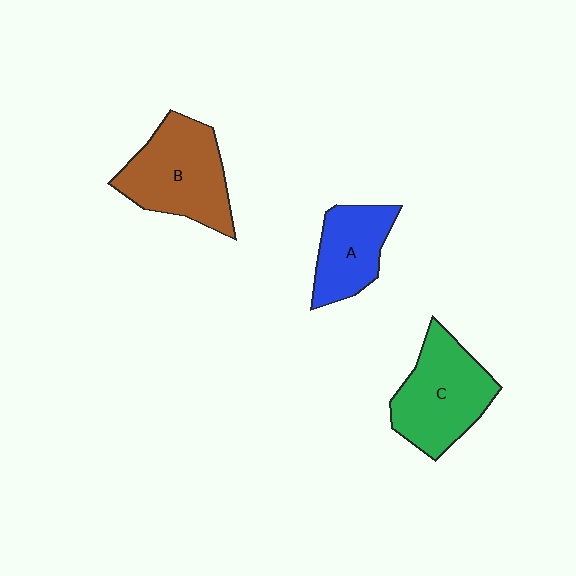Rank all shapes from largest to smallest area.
From largest to smallest: B (brown), C (green), A (blue).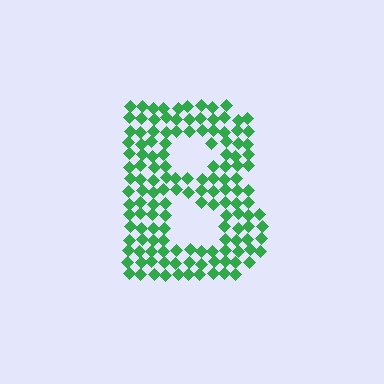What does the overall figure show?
The overall figure shows the letter B.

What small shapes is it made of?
It is made of small diamonds.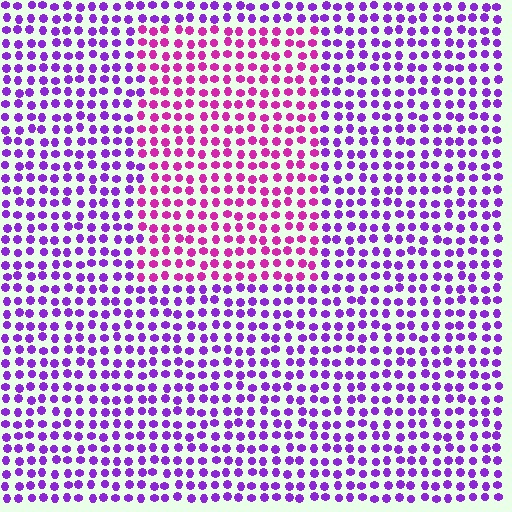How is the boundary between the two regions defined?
The boundary is defined purely by a slight shift in hue (about 39 degrees). Spacing, size, and orientation are identical on both sides.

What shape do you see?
I see a rectangle.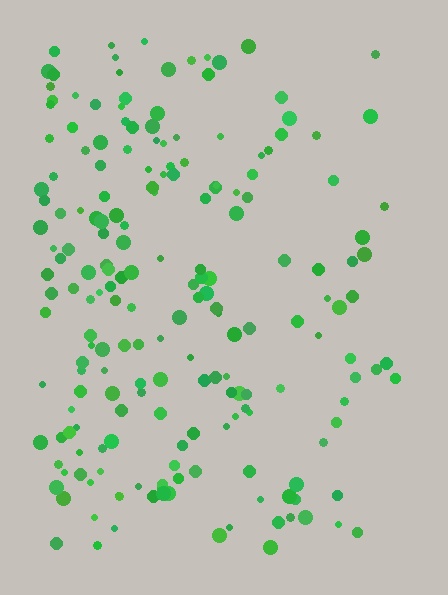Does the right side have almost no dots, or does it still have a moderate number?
Still a moderate number, just noticeably fewer than the left.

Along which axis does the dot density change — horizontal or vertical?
Horizontal.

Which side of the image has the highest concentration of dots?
The left.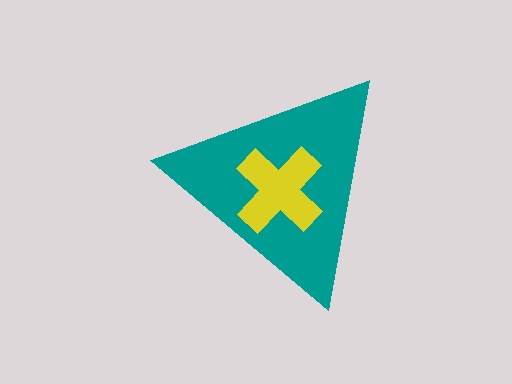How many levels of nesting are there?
2.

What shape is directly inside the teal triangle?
The yellow cross.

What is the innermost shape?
The yellow cross.